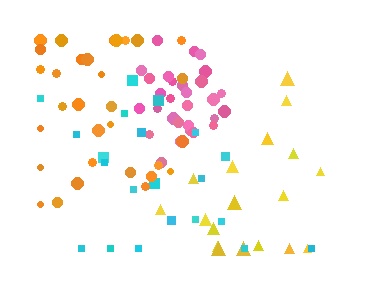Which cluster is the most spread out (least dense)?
Cyan.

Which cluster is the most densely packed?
Pink.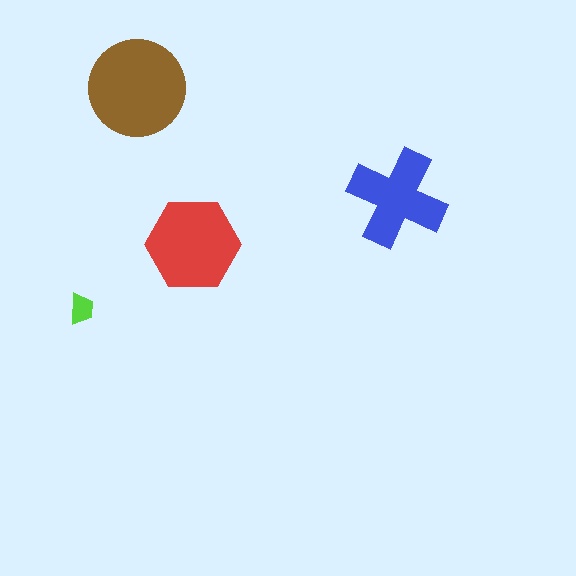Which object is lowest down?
The lime trapezoid is bottommost.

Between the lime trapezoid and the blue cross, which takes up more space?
The blue cross.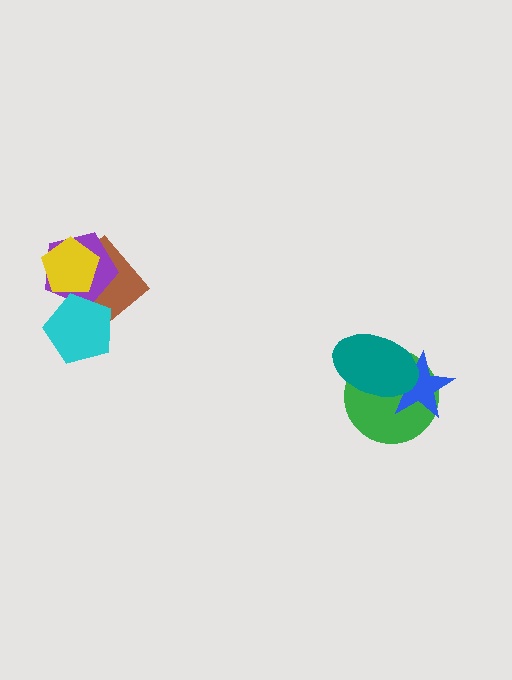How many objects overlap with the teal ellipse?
2 objects overlap with the teal ellipse.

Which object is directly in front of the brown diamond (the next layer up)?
The purple pentagon is directly in front of the brown diamond.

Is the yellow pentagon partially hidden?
No, no other shape covers it.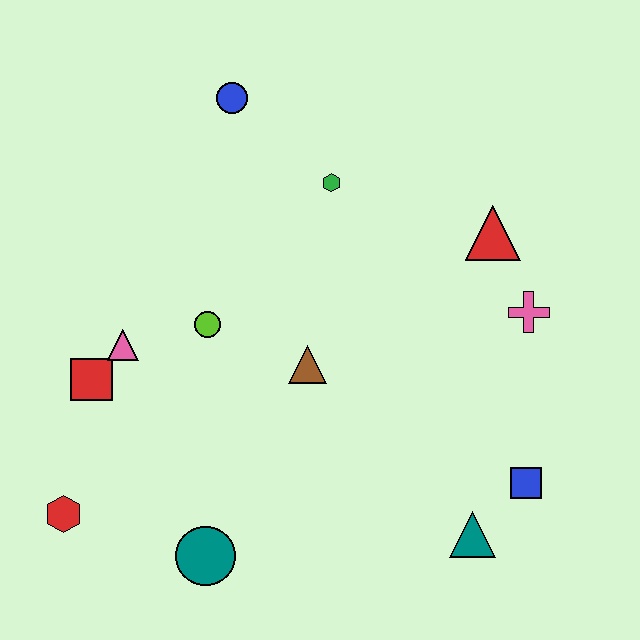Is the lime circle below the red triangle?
Yes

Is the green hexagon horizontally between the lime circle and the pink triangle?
No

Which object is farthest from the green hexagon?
The red hexagon is farthest from the green hexagon.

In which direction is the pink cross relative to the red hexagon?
The pink cross is to the right of the red hexagon.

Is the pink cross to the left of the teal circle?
No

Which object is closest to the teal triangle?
The blue square is closest to the teal triangle.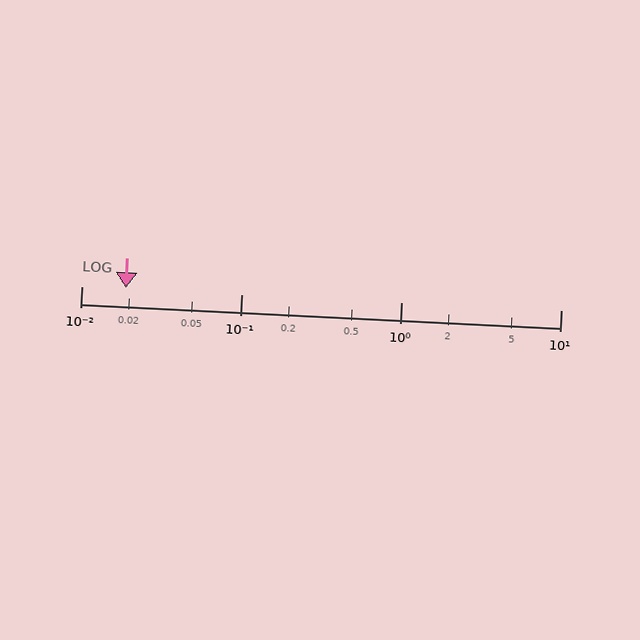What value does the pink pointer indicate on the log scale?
The pointer indicates approximately 0.019.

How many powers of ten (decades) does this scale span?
The scale spans 3 decades, from 0.01 to 10.